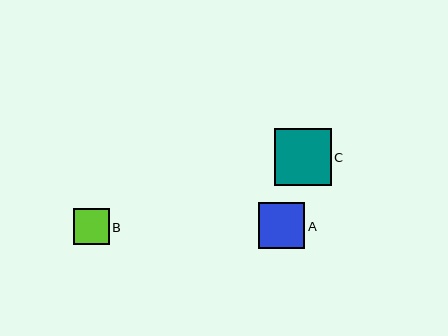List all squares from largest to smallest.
From largest to smallest: C, A, B.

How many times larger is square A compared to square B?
Square A is approximately 1.3 times the size of square B.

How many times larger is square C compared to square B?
Square C is approximately 1.6 times the size of square B.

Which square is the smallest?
Square B is the smallest with a size of approximately 36 pixels.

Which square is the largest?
Square C is the largest with a size of approximately 57 pixels.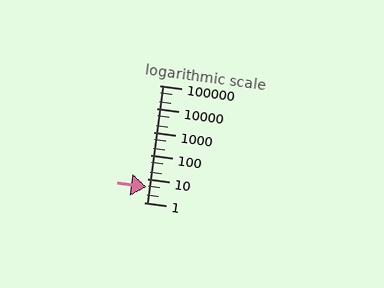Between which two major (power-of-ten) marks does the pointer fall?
The pointer is between 1 and 10.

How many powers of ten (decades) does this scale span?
The scale spans 5 decades, from 1 to 100000.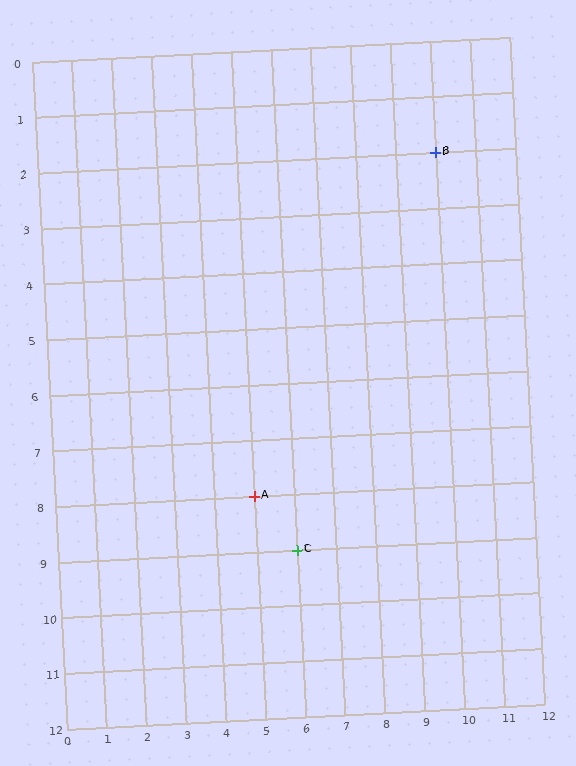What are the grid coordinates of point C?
Point C is at grid coordinates (6, 9).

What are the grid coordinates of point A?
Point A is at grid coordinates (5, 8).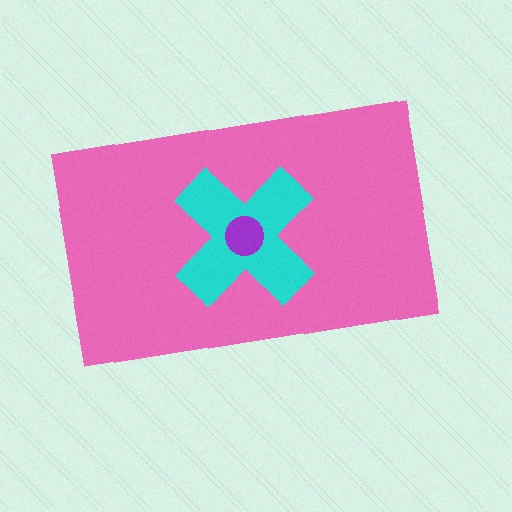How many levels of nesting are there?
3.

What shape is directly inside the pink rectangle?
The cyan cross.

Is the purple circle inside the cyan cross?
Yes.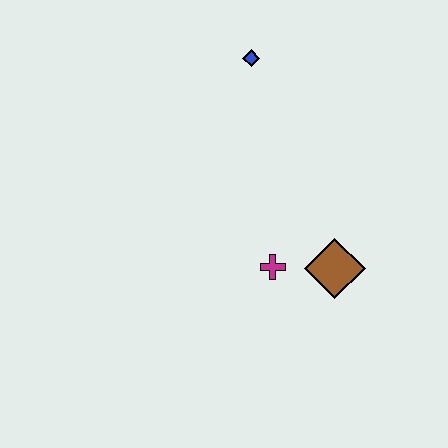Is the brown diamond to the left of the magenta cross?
No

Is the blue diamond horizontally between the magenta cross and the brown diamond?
No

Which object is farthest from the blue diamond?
The brown diamond is farthest from the blue diamond.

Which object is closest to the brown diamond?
The magenta cross is closest to the brown diamond.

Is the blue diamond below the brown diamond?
No